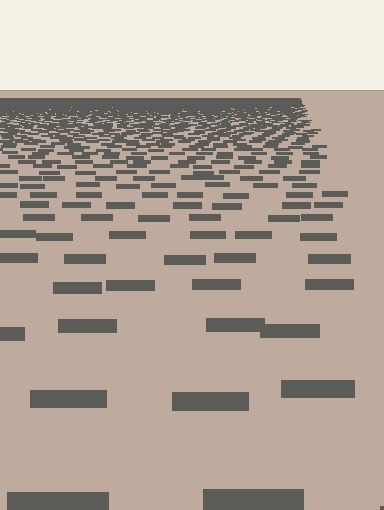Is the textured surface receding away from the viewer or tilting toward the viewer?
The surface is receding away from the viewer. Texture elements get smaller and denser toward the top.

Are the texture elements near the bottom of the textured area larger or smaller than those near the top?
Larger. Near the bottom, elements are closer to the viewer and appear at a bigger on-screen size.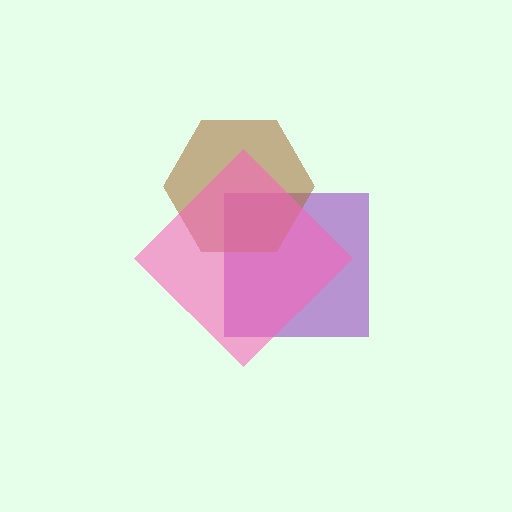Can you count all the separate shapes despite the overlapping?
Yes, there are 3 separate shapes.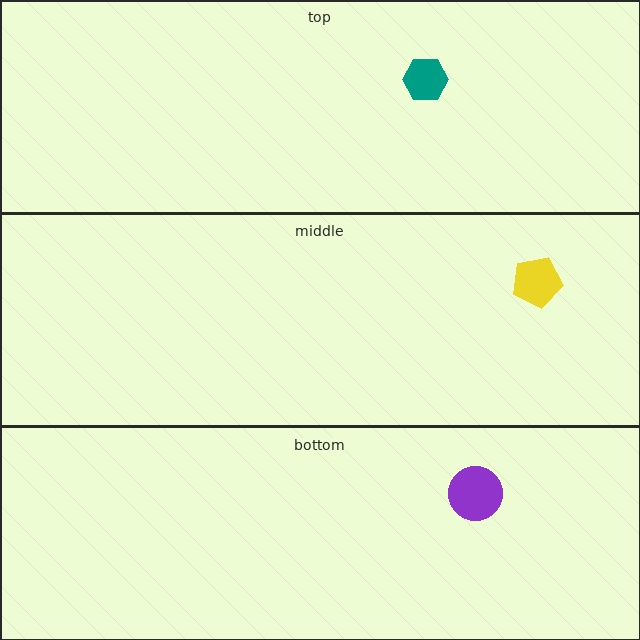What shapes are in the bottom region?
The purple circle.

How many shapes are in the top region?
1.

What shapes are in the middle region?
The yellow pentagon.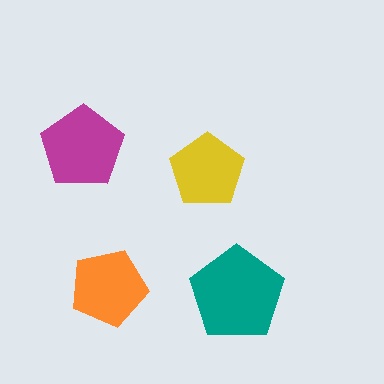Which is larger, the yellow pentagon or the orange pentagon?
The orange one.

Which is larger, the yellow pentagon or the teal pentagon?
The teal one.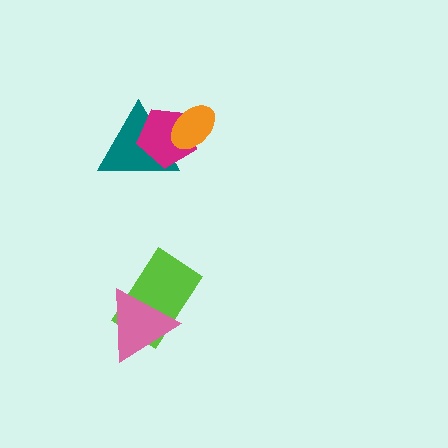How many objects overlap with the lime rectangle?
1 object overlaps with the lime rectangle.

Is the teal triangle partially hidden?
Yes, it is partially covered by another shape.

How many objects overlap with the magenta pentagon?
2 objects overlap with the magenta pentagon.